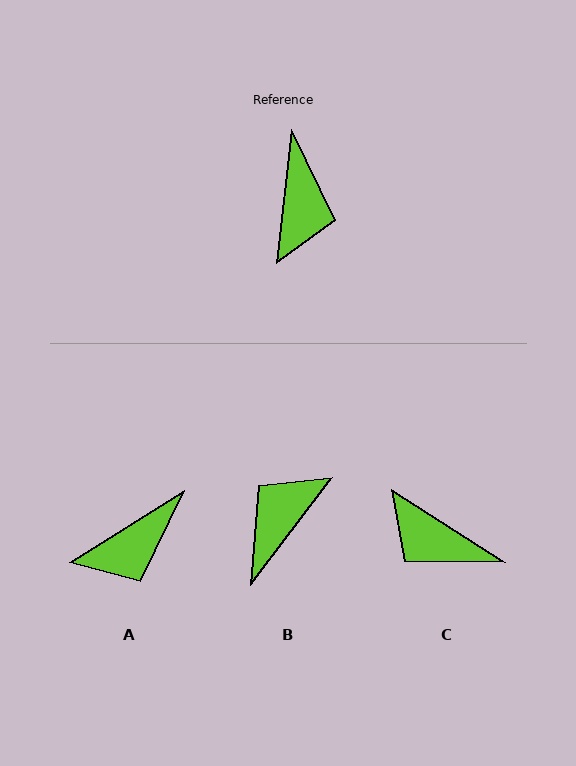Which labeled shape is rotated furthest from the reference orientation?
B, about 150 degrees away.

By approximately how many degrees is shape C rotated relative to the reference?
Approximately 116 degrees clockwise.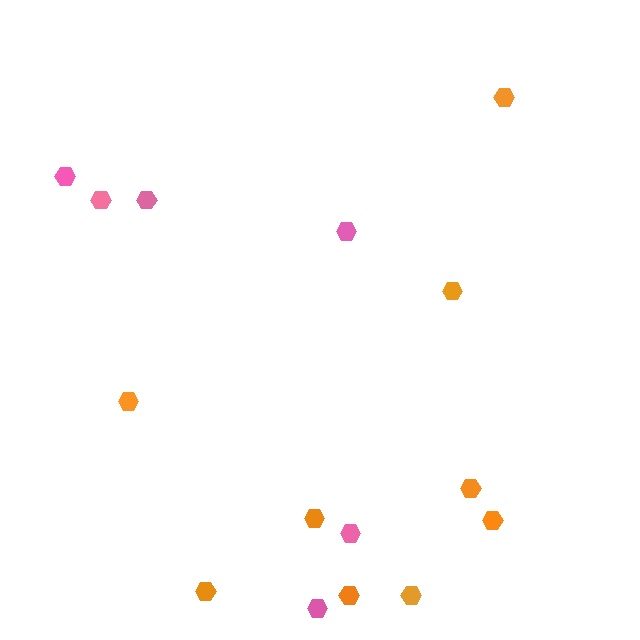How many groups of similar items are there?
There are 2 groups: one group of pink hexagons (6) and one group of orange hexagons (9).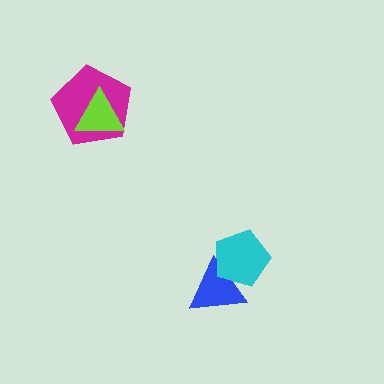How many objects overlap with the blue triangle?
1 object overlaps with the blue triangle.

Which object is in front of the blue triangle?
The cyan pentagon is in front of the blue triangle.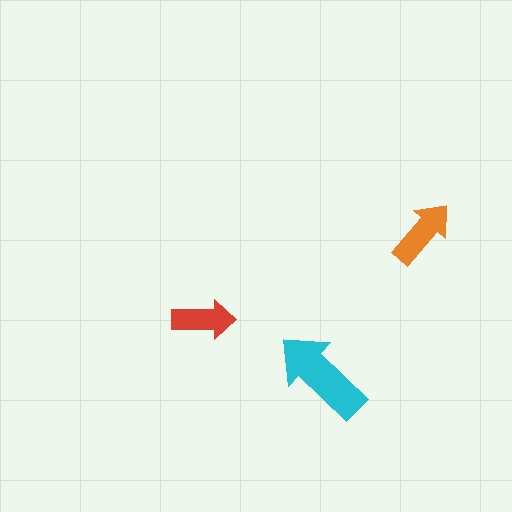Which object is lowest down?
The cyan arrow is bottommost.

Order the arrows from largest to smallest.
the cyan one, the orange one, the red one.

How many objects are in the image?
There are 3 objects in the image.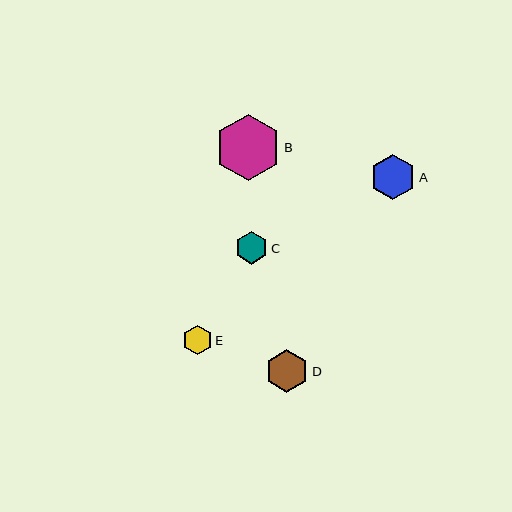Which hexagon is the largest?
Hexagon B is the largest with a size of approximately 67 pixels.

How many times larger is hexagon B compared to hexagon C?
Hexagon B is approximately 2.0 times the size of hexagon C.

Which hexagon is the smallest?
Hexagon E is the smallest with a size of approximately 30 pixels.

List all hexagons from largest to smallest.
From largest to smallest: B, A, D, C, E.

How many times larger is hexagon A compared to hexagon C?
Hexagon A is approximately 1.4 times the size of hexagon C.